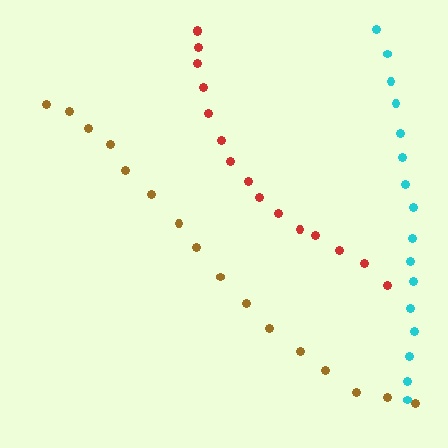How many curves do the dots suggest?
There are 3 distinct paths.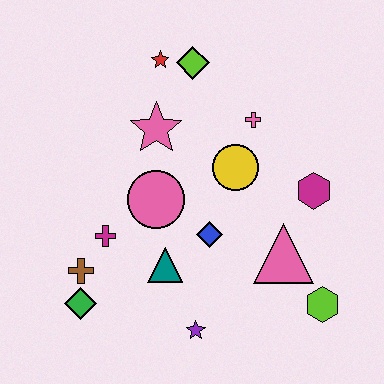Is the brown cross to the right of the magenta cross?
No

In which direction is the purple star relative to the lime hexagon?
The purple star is to the left of the lime hexagon.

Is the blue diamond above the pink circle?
No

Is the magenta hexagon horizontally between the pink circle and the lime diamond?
No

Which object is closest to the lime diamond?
The red star is closest to the lime diamond.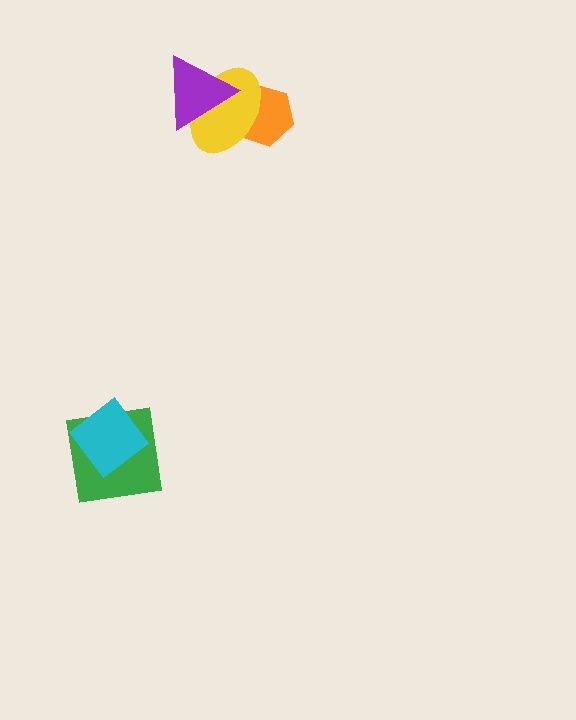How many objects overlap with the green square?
1 object overlaps with the green square.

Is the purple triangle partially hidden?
No, no other shape covers it.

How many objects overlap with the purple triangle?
1 object overlaps with the purple triangle.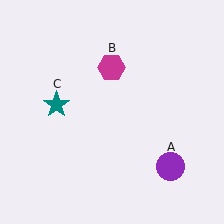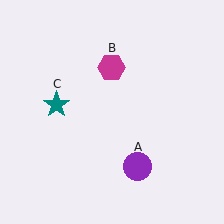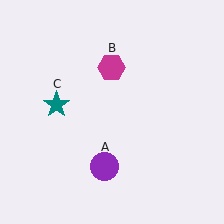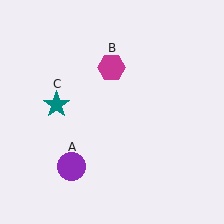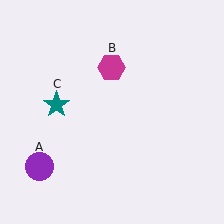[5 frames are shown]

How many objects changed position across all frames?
1 object changed position: purple circle (object A).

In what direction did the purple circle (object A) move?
The purple circle (object A) moved left.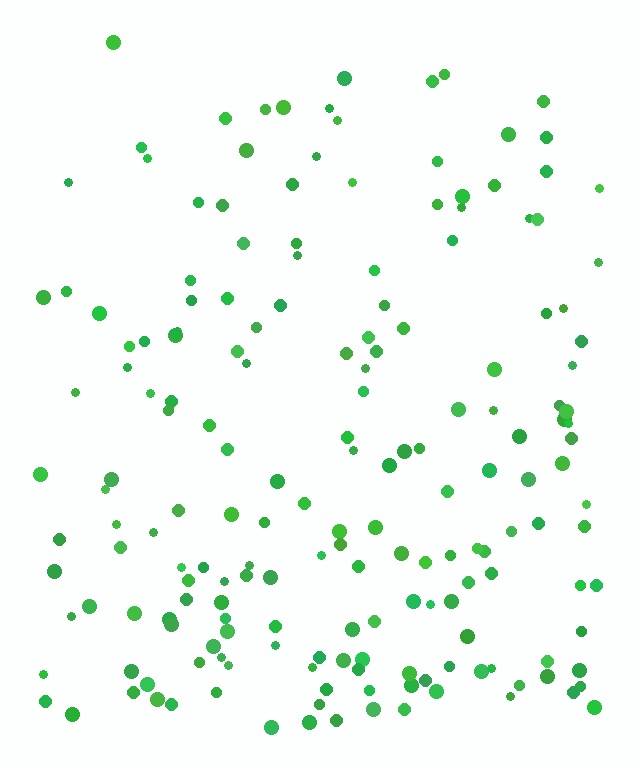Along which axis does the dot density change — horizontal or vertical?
Vertical.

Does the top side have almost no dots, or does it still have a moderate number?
Still a moderate number, just noticeably fewer than the bottom.